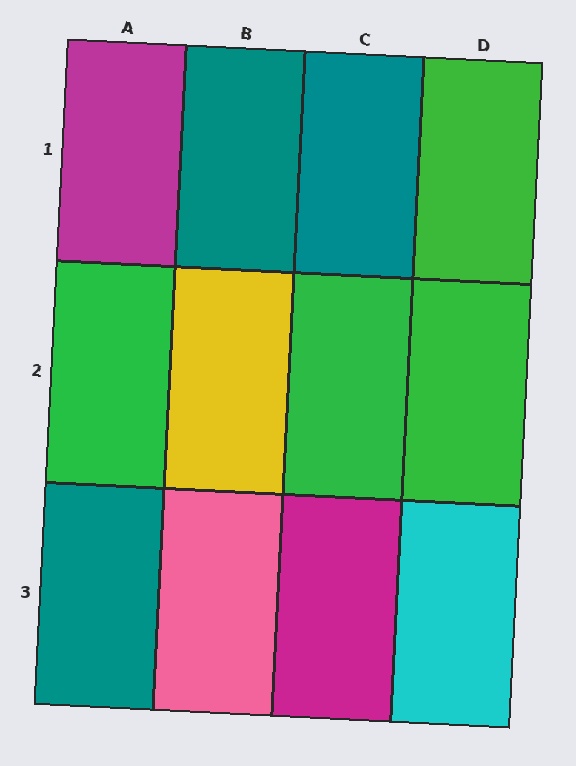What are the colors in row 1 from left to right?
Magenta, teal, teal, green.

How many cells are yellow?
1 cell is yellow.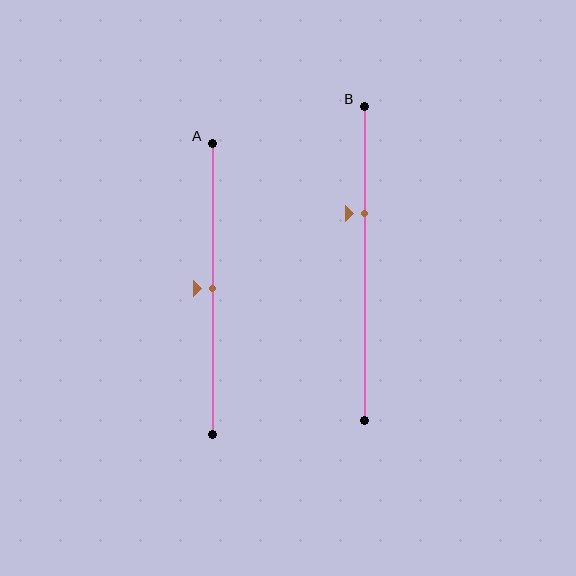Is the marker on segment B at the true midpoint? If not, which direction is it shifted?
No, the marker on segment B is shifted upward by about 16% of the segment length.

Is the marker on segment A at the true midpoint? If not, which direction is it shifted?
Yes, the marker on segment A is at the true midpoint.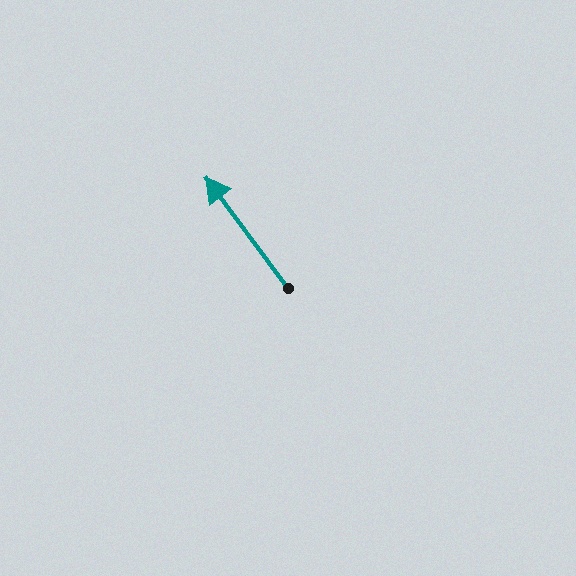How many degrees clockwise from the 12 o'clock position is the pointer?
Approximately 323 degrees.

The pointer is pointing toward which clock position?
Roughly 11 o'clock.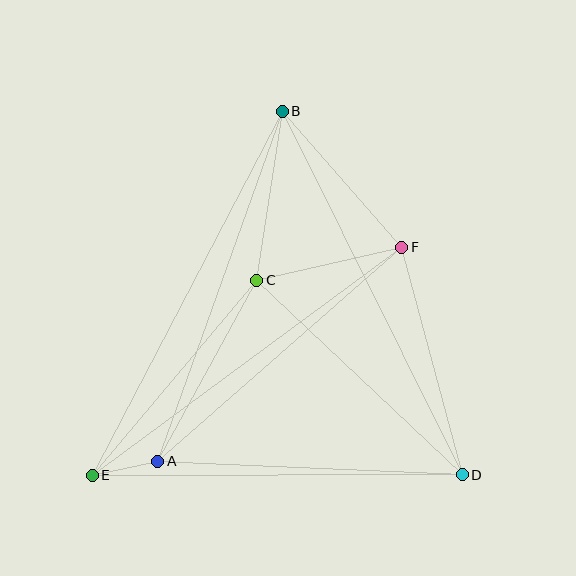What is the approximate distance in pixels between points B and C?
The distance between B and C is approximately 171 pixels.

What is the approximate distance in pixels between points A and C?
The distance between A and C is approximately 206 pixels.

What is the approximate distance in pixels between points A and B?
The distance between A and B is approximately 371 pixels.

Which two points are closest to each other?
Points A and E are closest to each other.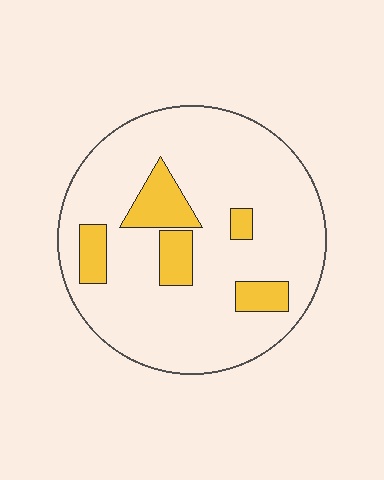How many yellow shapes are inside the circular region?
5.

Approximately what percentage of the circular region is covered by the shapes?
Approximately 15%.